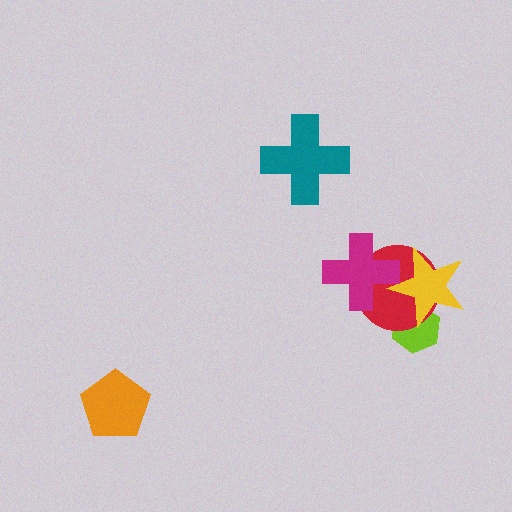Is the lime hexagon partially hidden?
Yes, it is partially covered by another shape.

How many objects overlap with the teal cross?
0 objects overlap with the teal cross.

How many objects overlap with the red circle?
3 objects overlap with the red circle.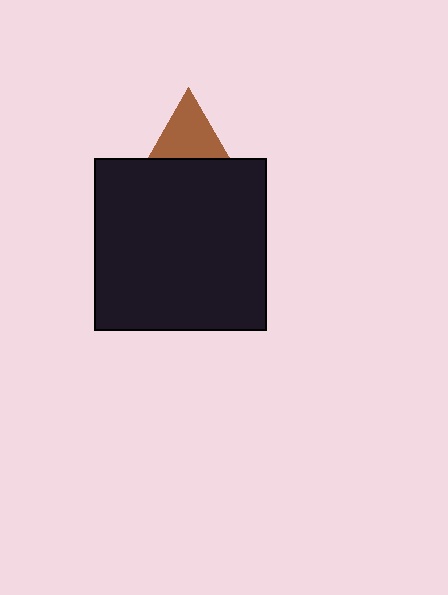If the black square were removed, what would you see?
You would see the complete brown triangle.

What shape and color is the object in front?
The object in front is a black square.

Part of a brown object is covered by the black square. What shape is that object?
It is a triangle.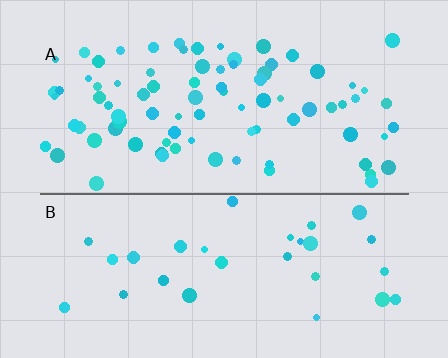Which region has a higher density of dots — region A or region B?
A (the top).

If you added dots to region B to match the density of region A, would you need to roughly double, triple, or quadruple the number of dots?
Approximately triple.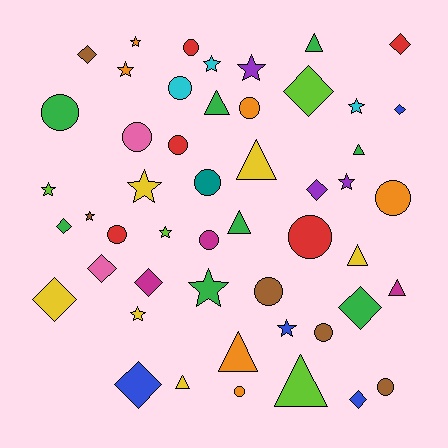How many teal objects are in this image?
There is 1 teal object.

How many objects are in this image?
There are 50 objects.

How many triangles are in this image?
There are 10 triangles.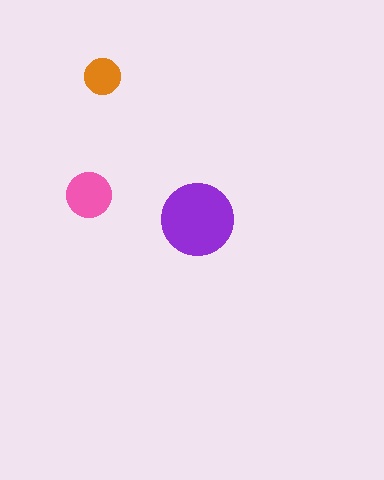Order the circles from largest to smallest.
the purple one, the pink one, the orange one.